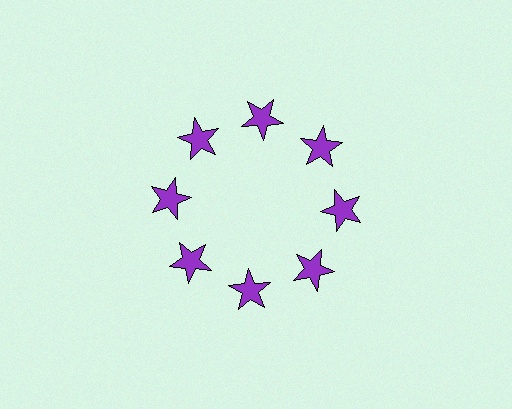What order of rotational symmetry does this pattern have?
This pattern has 8-fold rotational symmetry.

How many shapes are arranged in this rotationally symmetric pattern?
There are 8 shapes, arranged in 8 groups of 1.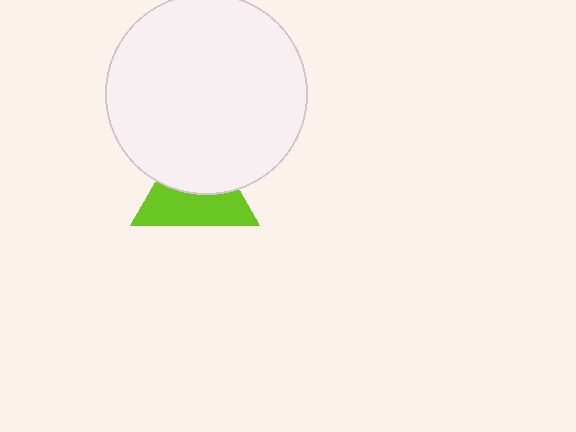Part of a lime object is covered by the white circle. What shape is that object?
It is a triangle.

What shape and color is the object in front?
The object in front is a white circle.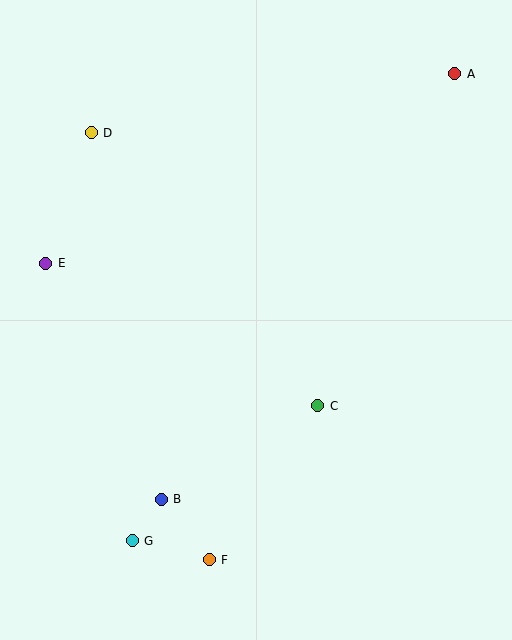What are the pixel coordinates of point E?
Point E is at (46, 263).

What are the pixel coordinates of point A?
Point A is at (455, 74).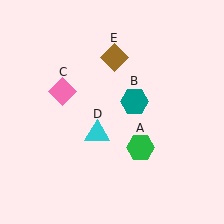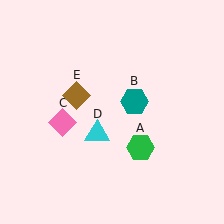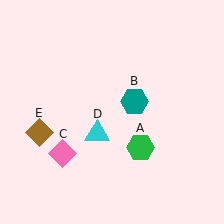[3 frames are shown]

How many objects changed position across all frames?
2 objects changed position: pink diamond (object C), brown diamond (object E).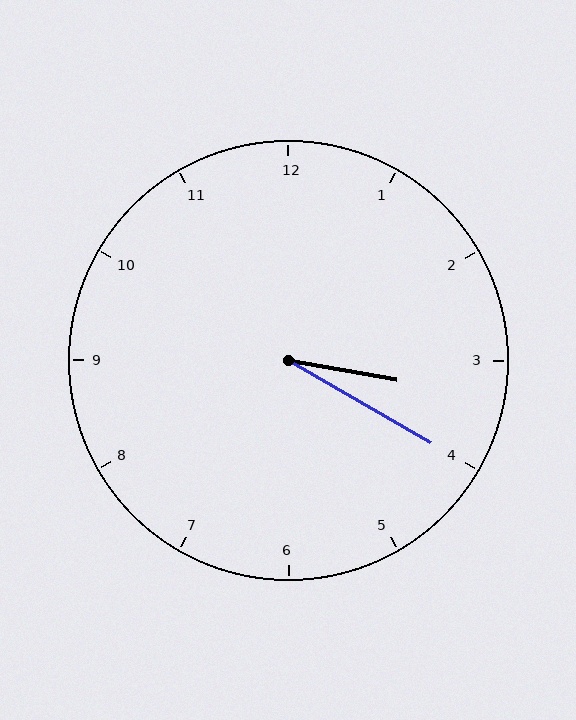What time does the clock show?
3:20.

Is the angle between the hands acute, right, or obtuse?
It is acute.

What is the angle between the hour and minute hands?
Approximately 20 degrees.